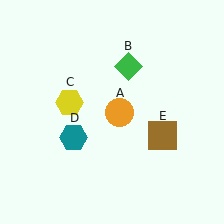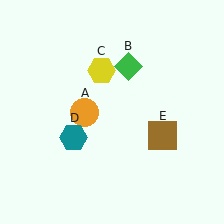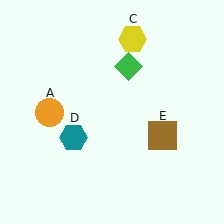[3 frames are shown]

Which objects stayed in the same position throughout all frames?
Green diamond (object B) and teal hexagon (object D) and brown square (object E) remained stationary.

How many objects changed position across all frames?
2 objects changed position: orange circle (object A), yellow hexagon (object C).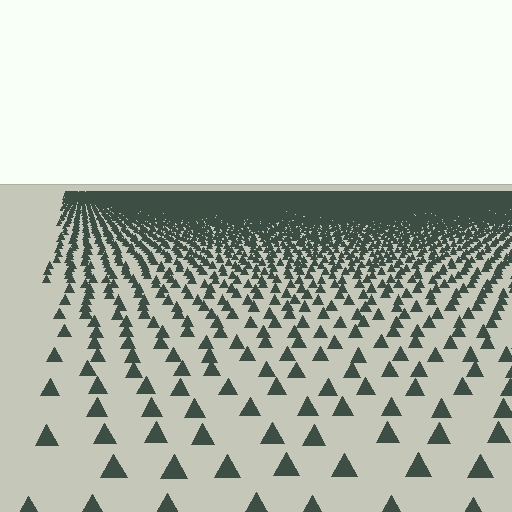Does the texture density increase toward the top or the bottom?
Density increases toward the top.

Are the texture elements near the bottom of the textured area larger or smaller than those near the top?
Larger. Near the bottom, elements are closer to the viewer and appear at a bigger on-screen size.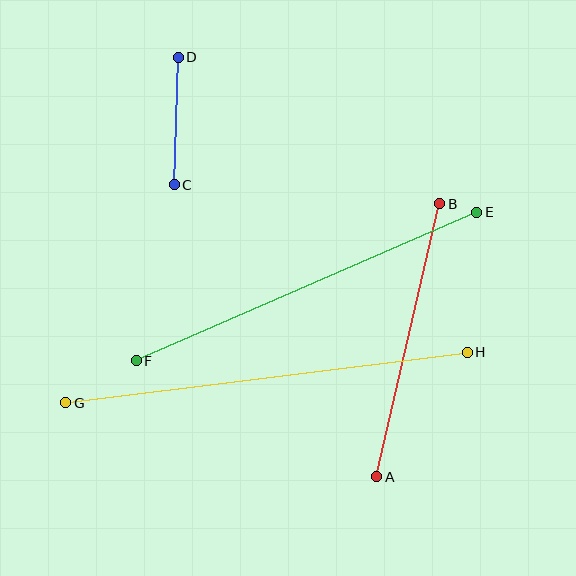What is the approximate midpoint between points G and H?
The midpoint is at approximately (266, 378) pixels.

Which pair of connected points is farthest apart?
Points G and H are farthest apart.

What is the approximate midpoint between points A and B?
The midpoint is at approximately (408, 340) pixels.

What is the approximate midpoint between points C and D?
The midpoint is at approximately (176, 121) pixels.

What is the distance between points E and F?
The distance is approximately 371 pixels.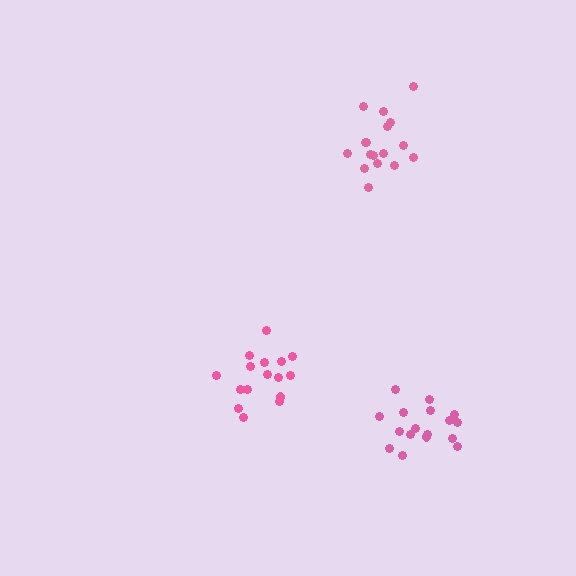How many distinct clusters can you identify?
There are 3 distinct clusters.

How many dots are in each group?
Group 1: 17 dots, Group 2: 16 dots, Group 3: 17 dots (50 total).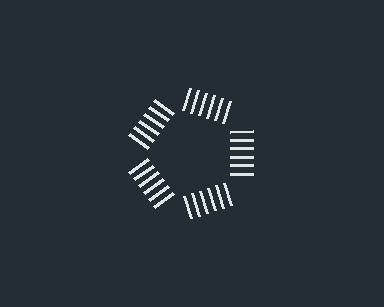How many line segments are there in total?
30 — 6 along each of the 5 edges.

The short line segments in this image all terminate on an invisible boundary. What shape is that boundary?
An illusory pentagon — the line segments terminate on its edges but no continuous stroke is drawn.